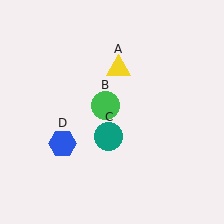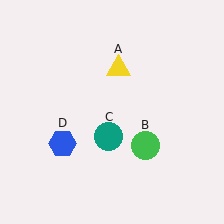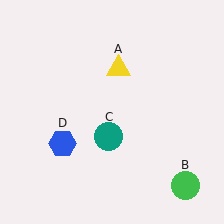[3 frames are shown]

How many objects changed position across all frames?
1 object changed position: green circle (object B).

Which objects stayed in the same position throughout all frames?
Yellow triangle (object A) and teal circle (object C) and blue hexagon (object D) remained stationary.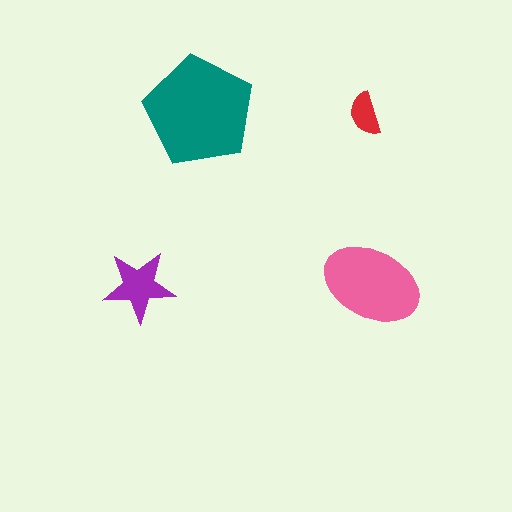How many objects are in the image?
There are 4 objects in the image.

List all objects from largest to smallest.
The teal pentagon, the pink ellipse, the purple star, the red semicircle.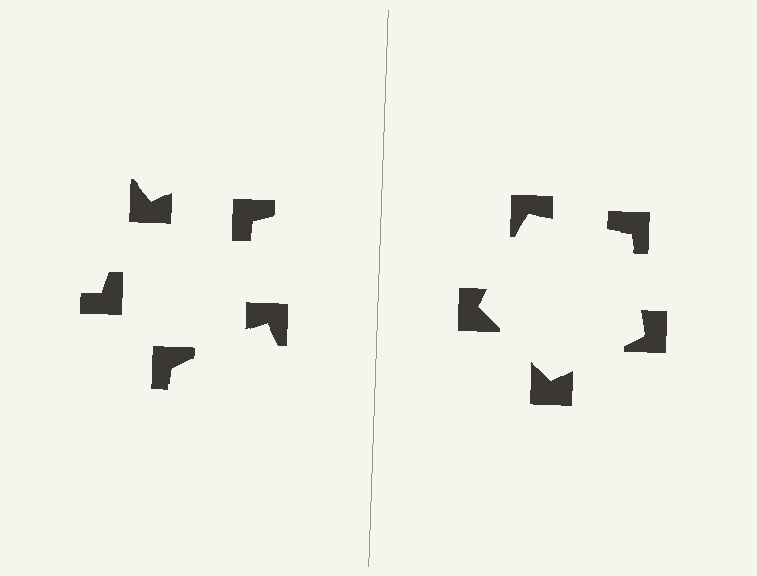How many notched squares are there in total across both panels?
10 — 5 on each side.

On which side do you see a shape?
An illusory pentagon appears on the right side. On the left side the wedge cuts are rotated, so no coherent shape forms.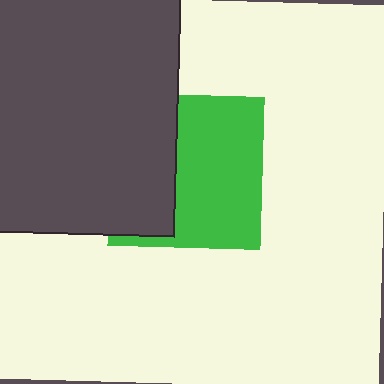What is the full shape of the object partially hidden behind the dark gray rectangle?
The partially hidden object is a green square.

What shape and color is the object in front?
The object in front is a dark gray rectangle.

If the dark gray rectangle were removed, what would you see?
You would see the complete green square.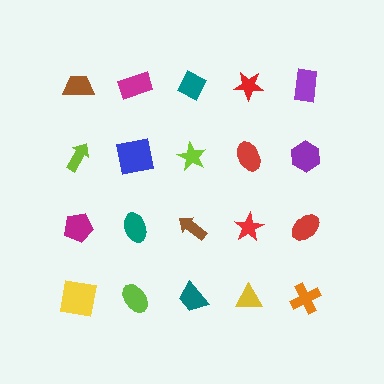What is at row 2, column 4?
A red ellipse.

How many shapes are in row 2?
5 shapes.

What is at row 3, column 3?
A brown arrow.